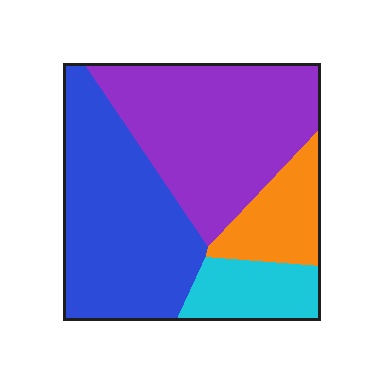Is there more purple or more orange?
Purple.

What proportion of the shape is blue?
Blue takes up between a third and a half of the shape.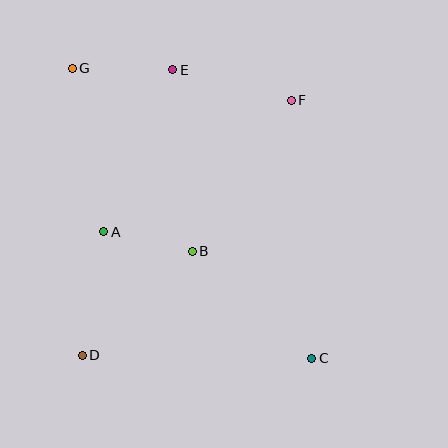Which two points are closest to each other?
Points A and B are closest to each other.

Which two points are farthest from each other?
Points C and G are farthest from each other.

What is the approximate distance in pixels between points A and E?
The distance between A and E is approximately 176 pixels.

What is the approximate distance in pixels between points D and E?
The distance between D and E is approximately 299 pixels.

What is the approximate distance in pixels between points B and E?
The distance between B and E is approximately 183 pixels.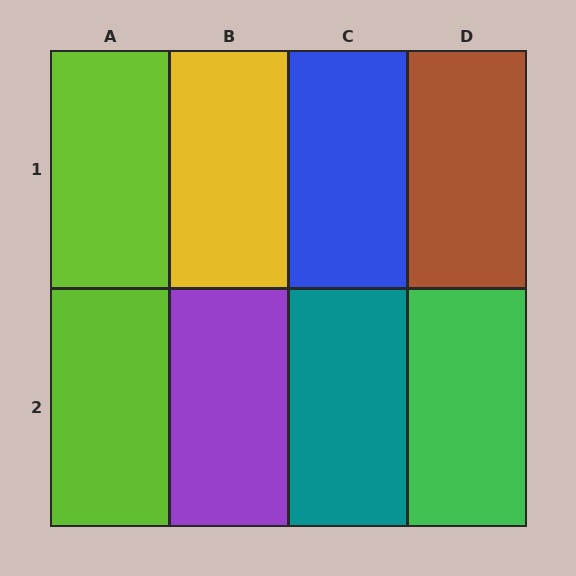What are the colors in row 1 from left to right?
Lime, yellow, blue, brown.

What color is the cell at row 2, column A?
Lime.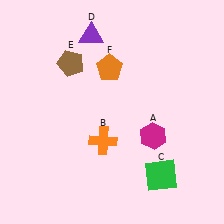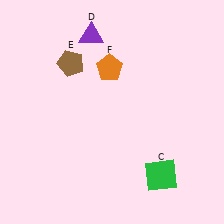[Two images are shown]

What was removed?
The orange cross (B), the magenta hexagon (A) were removed in Image 2.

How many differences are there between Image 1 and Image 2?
There are 2 differences between the two images.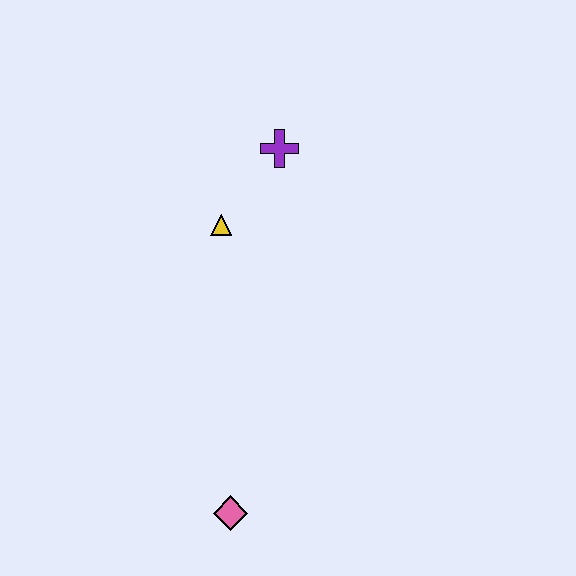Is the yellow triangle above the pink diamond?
Yes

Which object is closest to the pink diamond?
The yellow triangle is closest to the pink diamond.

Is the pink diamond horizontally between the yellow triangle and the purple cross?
Yes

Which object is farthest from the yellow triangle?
The pink diamond is farthest from the yellow triangle.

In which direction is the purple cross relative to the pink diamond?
The purple cross is above the pink diamond.